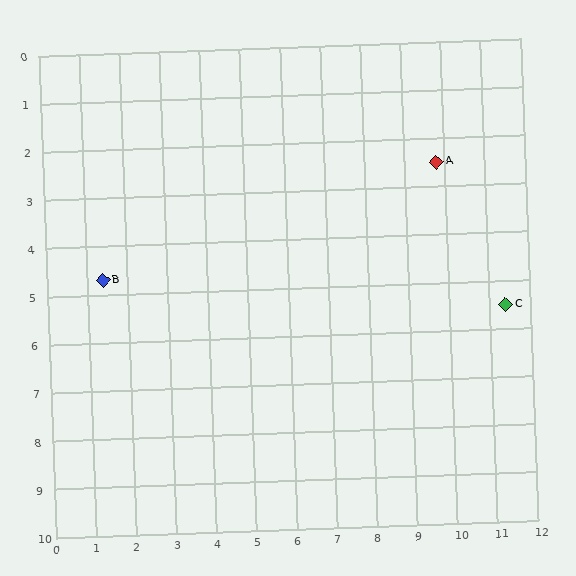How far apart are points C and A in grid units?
Points C and A are about 3.4 grid units apart.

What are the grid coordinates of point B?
Point B is at approximately (1.4, 4.7).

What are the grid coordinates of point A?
Point A is at approximately (9.8, 2.5).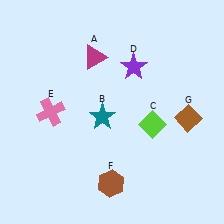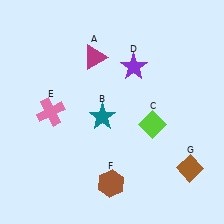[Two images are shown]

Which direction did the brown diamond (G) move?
The brown diamond (G) moved down.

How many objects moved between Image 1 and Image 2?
1 object moved between the two images.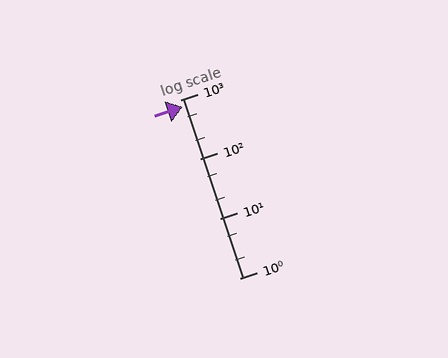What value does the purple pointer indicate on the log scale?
The pointer indicates approximately 770.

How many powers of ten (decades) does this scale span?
The scale spans 3 decades, from 1 to 1000.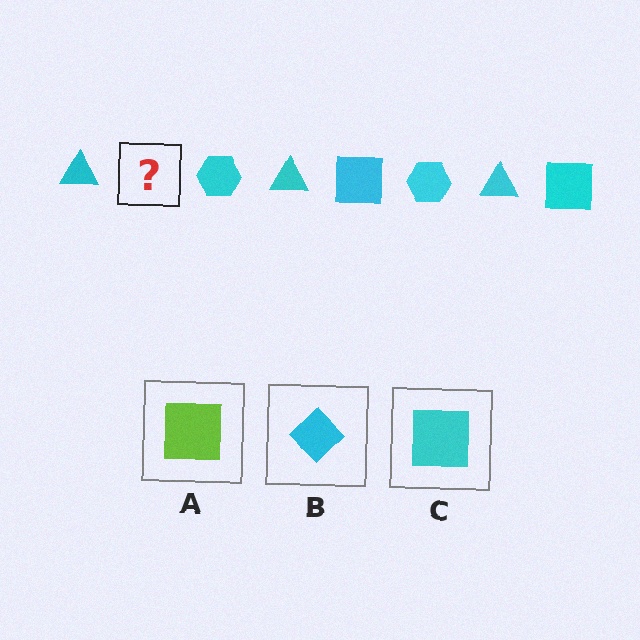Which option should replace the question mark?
Option C.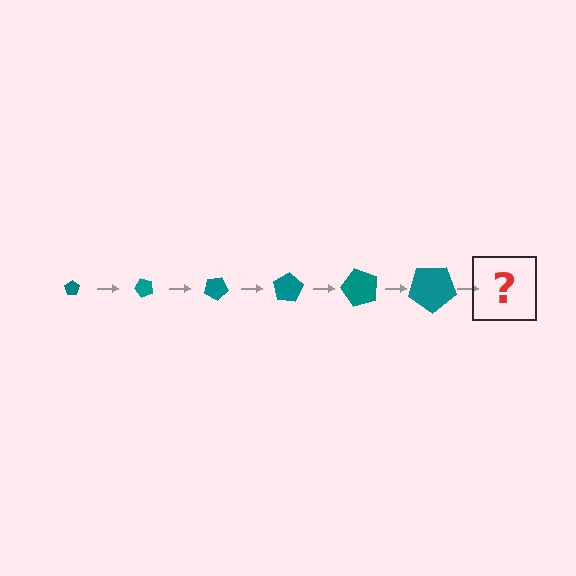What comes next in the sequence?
The next element should be a pentagon, larger than the previous one and rotated 300 degrees from the start.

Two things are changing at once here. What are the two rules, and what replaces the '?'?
The two rules are that the pentagon grows larger each step and it rotates 50 degrees each step. The '?' should be a pentagon, larger than the previous one and rotated 300 degrees from the start.